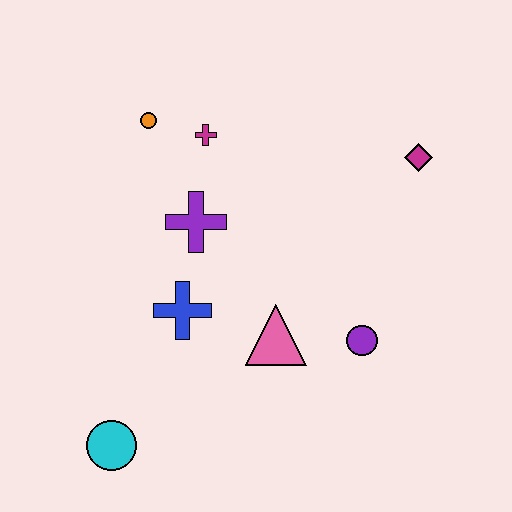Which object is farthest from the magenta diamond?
The cyan circle is farthest from the magenta diamond.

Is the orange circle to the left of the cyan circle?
No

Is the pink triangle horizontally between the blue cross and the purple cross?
No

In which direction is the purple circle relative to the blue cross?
The purple circle is to the right of the blue cross.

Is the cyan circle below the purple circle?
Yes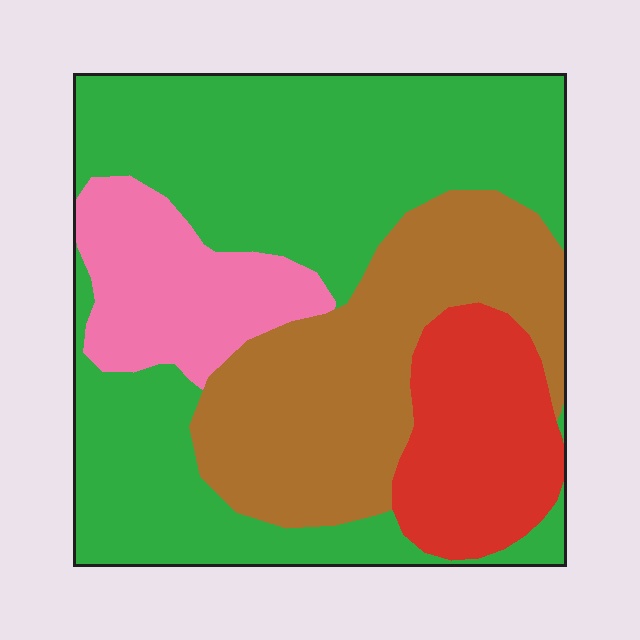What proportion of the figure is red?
Red takes up less than a sixth of the figure.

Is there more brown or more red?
Brown.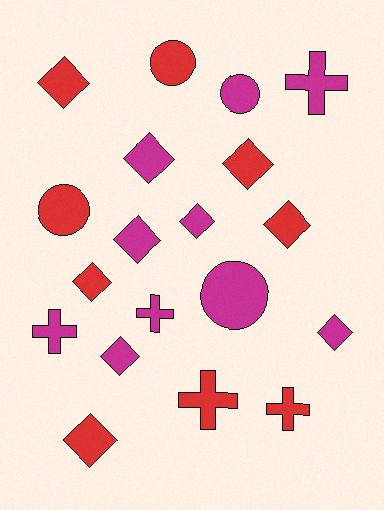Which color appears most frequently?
Magenta, with 10 objects.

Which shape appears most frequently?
Diamond, with 10 objects.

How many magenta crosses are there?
There are 3 magenta crosses.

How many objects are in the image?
There are 19 objects.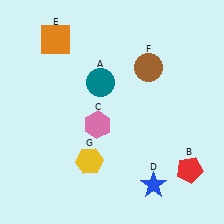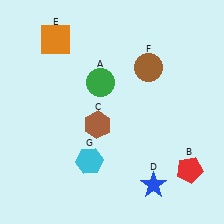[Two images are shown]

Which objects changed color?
A changed from teal to green. C changed from pink to brown. G changed from yellow to cyan.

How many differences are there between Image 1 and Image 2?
There are 3 differences between the two images.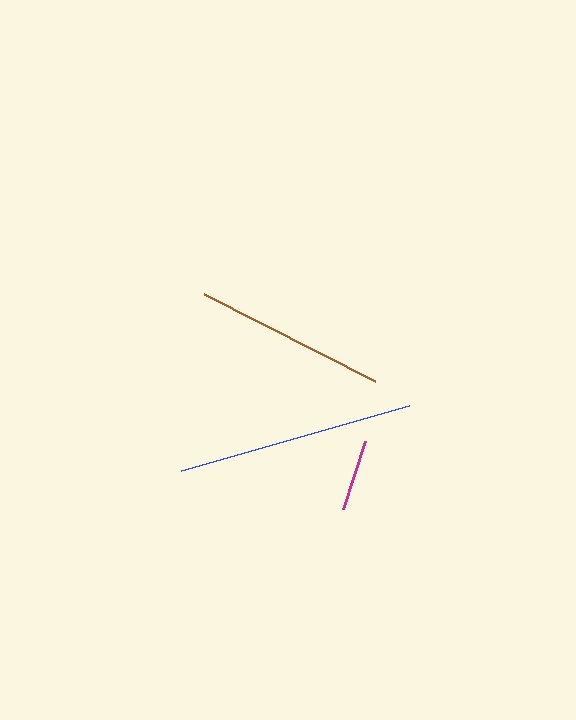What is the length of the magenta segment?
The magenta segment is approximately 71 pixels long.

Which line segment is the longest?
The blue line is the longest at approximately 237 pixels.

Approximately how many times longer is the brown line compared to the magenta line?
The brown line is approximately 2.7 times the length of the magenta line.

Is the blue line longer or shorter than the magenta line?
The blue line is longer than the magenta line.